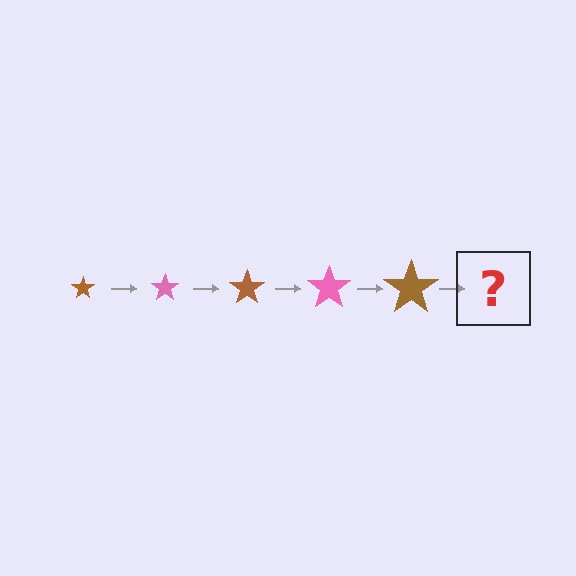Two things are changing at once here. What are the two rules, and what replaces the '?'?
The two rules are that the star grows larger each step and the color cycles through brown and pink. The '?' should be a pink star, larger than the previous one.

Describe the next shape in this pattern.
It should be a pink star, larger than the previous one.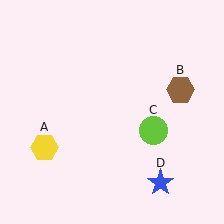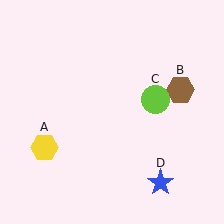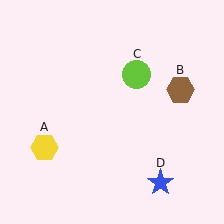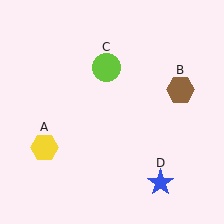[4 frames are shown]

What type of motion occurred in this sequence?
The lime circle (object C) rotated counterclockwise around the center of the scene.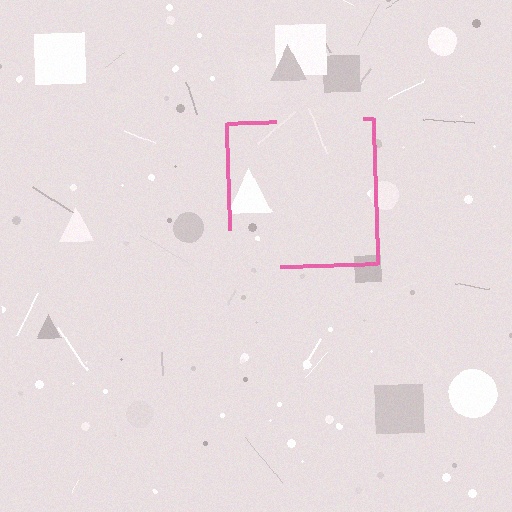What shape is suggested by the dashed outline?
The dashed outline suggests a square.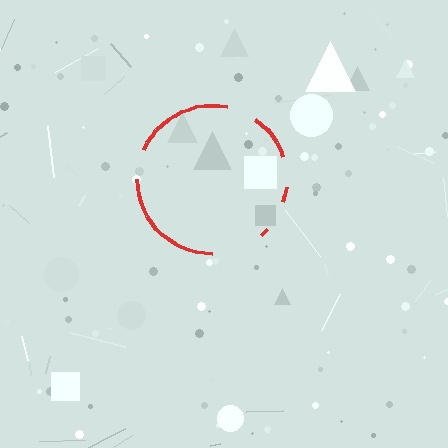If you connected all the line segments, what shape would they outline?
They would outline a circle.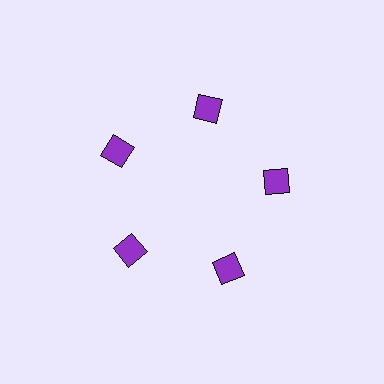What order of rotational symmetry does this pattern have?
This pattern has 5-fold rotational symmetry.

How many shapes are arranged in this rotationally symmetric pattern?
There are 5 shapes, arranged in 5 groups of 1.